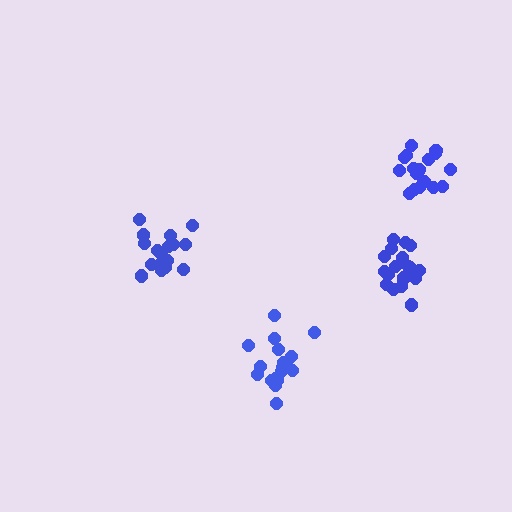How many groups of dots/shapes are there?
There are 4 groups.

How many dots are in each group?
Group 1: 21 dots, Group 2: 19 dots, Group 3: 19 dots, Group 4: 19 dots (78 total).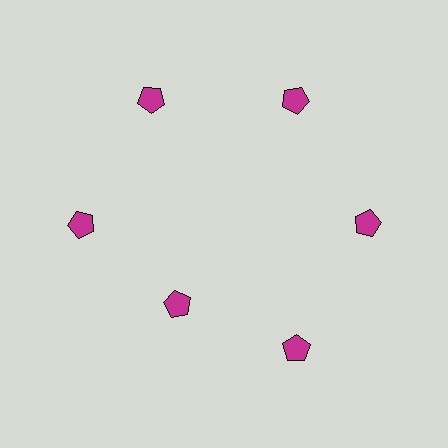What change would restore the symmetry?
The symmetry would be restored by moving it outward, back onto the ring so that all 6 pentagons sit at equal angles and equal distance from the center.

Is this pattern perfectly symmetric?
No. The 6 magenta pentagons are arranged in a ring, but one element near the 7 o'clock position is pulled inward toward the center, breaking the 6-fold rotational symmetry.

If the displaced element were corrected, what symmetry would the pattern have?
It would have 6-fold rotational symmetry — the pattern would map onto itself every 60 degrees.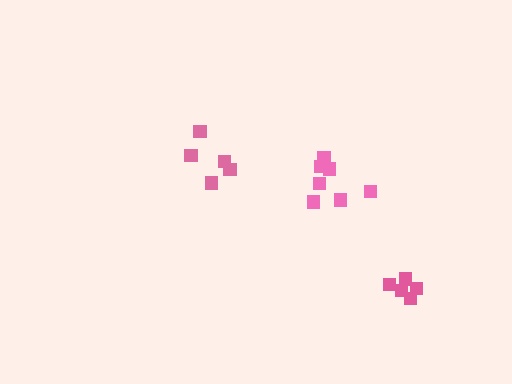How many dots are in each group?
Group 1: 5 dots, Group 2: 5 dots, Group 3: 7 dots (17 total).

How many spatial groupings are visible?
There are 3 spatial groupings.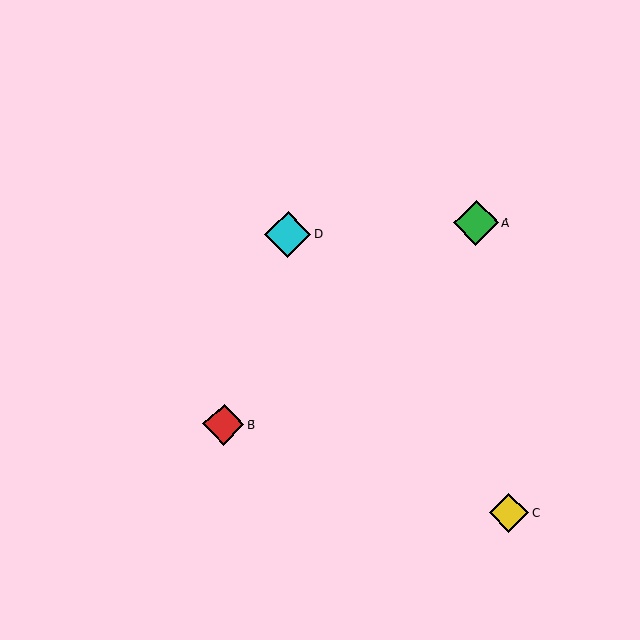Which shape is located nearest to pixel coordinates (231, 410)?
The red diamond (labeled B) at (224, 424) is nearest to that location.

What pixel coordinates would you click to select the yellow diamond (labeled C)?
Click at (509, 513) to select the yellow diamond C.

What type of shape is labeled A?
Shape A is a green diamond.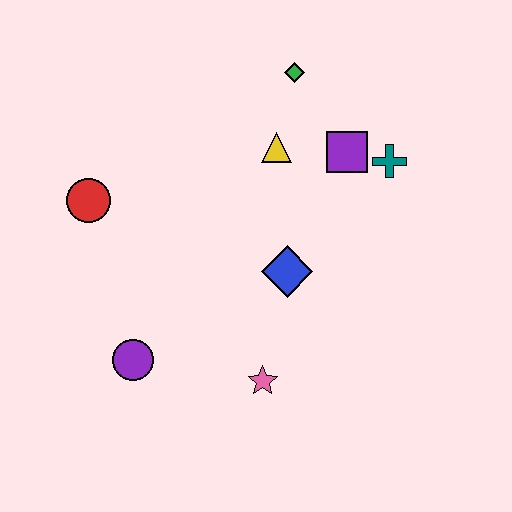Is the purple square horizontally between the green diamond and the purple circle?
No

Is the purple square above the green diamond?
No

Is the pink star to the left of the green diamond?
Yes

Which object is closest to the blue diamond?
The pink star is closest to the blue diamond.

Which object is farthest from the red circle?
The teal cross is farthest from the red circle.